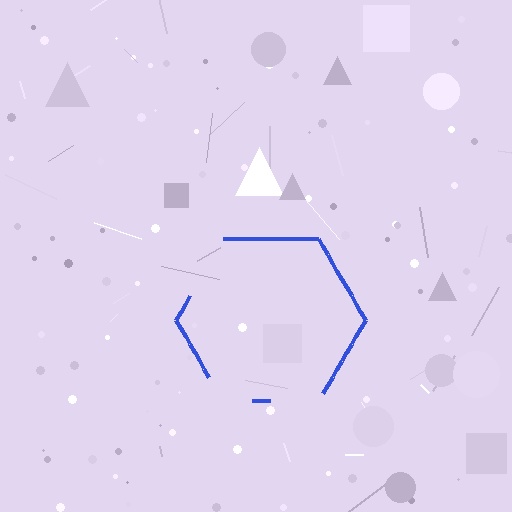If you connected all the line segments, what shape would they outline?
They would outline a hexagon.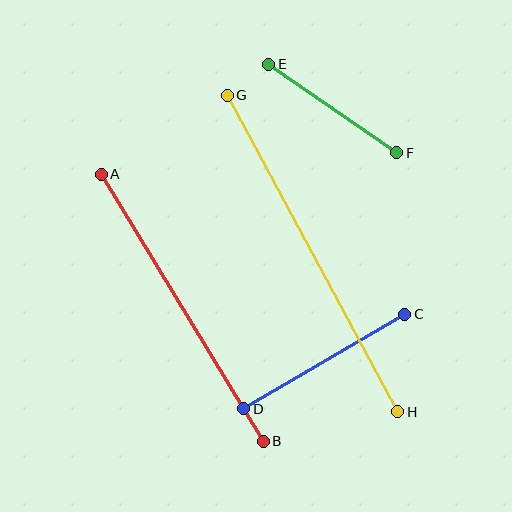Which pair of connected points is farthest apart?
Points G and H are farthest apart.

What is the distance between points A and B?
The distance is approximately 313 pixels.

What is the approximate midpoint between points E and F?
The midpoint is at approximately (333, 109) pixels.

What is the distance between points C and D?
The distance is approximately 187 pixels.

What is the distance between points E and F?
The distance is approximately 156 pixels.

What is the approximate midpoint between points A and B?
The midpoint is at approximately (182, 308) pixels.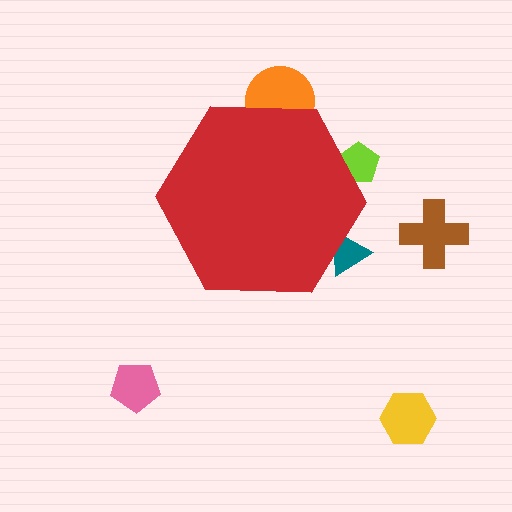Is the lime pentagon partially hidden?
Yes, the lime pentagon is partially hidden behind the red hexagon.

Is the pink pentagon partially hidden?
No, the pink pentagon is fully visible.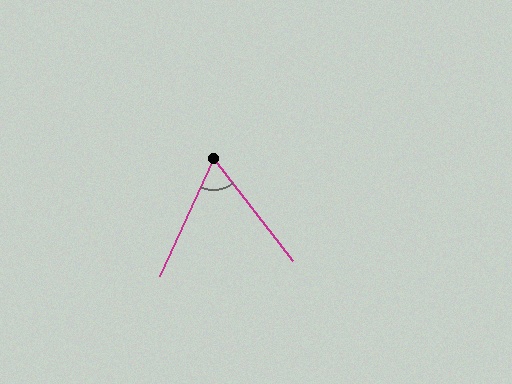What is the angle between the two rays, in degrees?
Approximately 62 degrees.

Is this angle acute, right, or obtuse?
It is acute.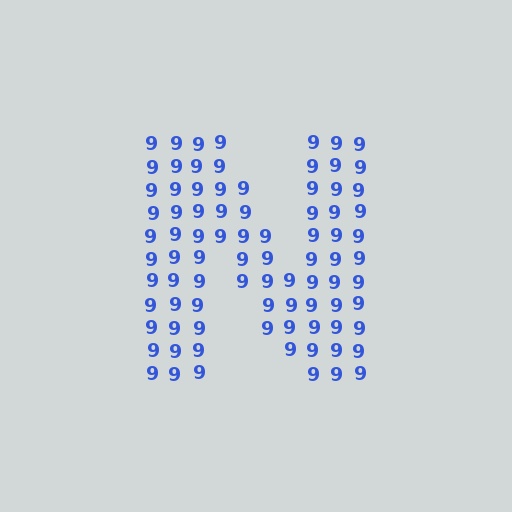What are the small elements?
The small elements are digit 9's.